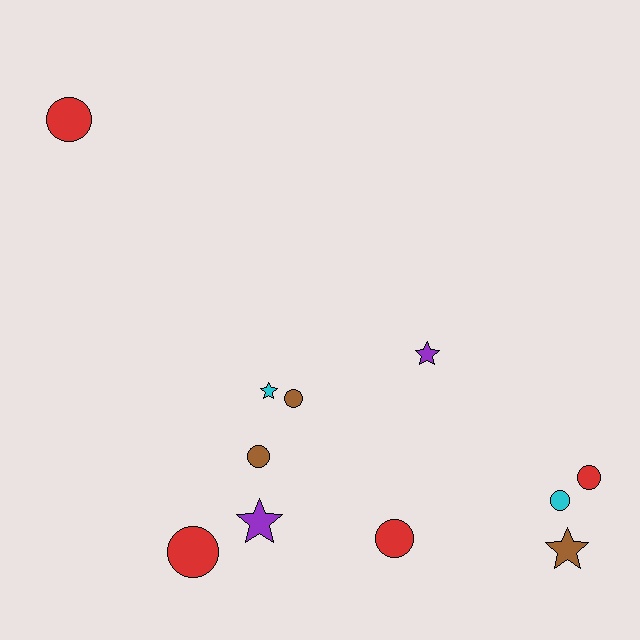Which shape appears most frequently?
Circle, with 7 objects.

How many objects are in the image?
There are 11 objects.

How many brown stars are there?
There is 1 brown star.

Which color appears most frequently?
Red, with 4 objects.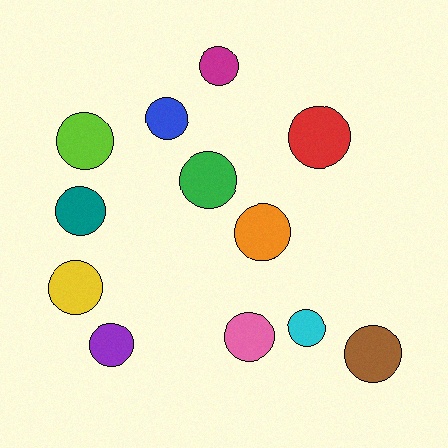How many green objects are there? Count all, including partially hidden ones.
There is 1 green object.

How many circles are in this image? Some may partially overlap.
There are 12 circles.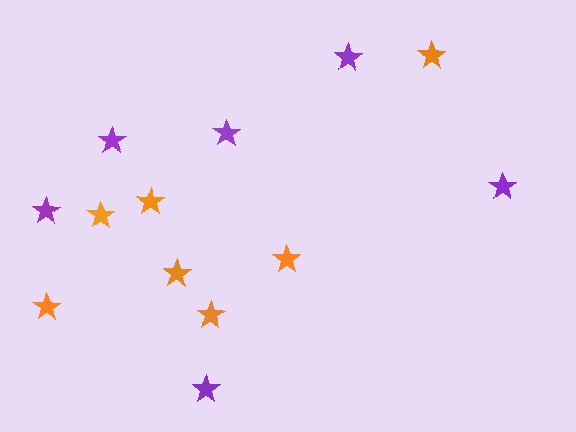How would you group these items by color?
There are 2 groups: one group of purple stars (6) and one group of orange stars (7).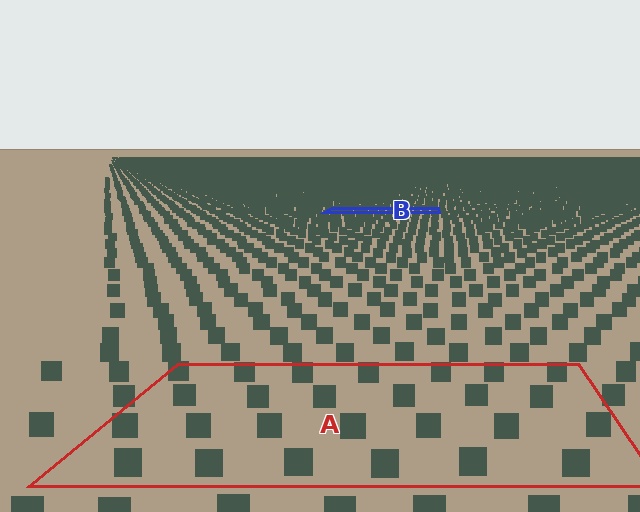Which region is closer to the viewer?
Region A is closer. The texture elements there are larger and more spread out.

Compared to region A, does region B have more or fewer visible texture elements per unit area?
Region B has more texture elements per unit area — they are packed more densely because it is farther away.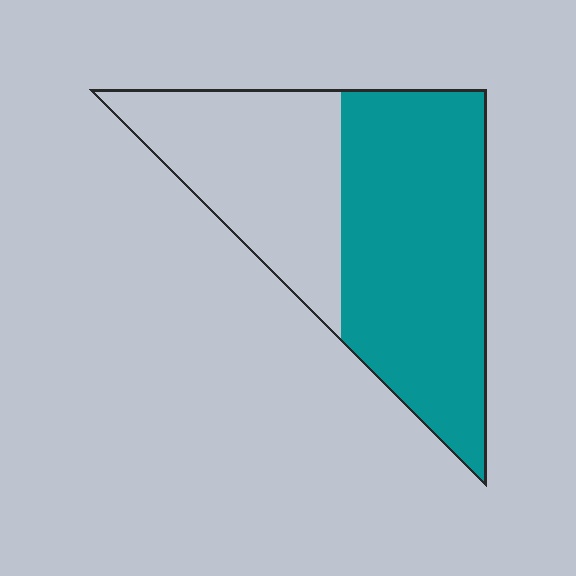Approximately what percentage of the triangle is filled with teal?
Approximately 60%.